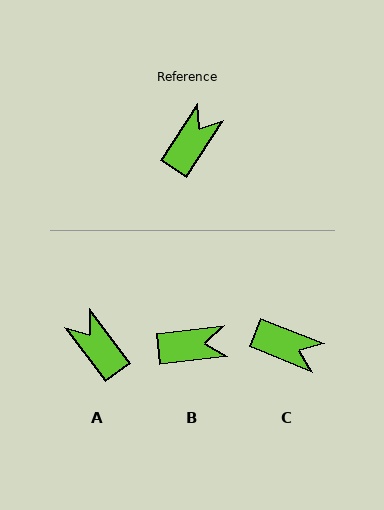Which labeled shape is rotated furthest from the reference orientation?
C, about 79 degrees away.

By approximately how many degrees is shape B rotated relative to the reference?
Approximately 50 degrees clockwise.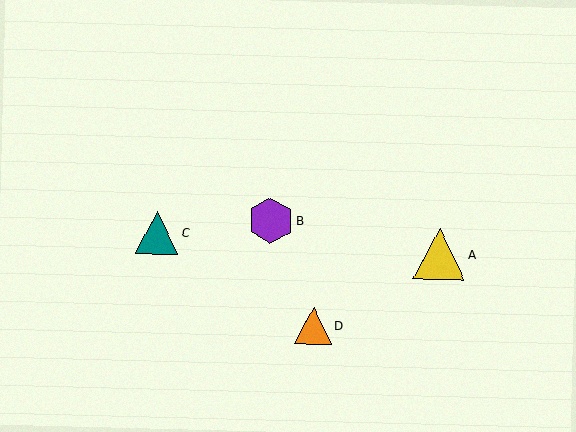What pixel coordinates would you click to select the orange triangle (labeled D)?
Click at (313, 326) to select the orange triangle D.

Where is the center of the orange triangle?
The center of the orange triangle is at (313, 326).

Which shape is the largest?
The yellow triangle (labeled A) is the largest.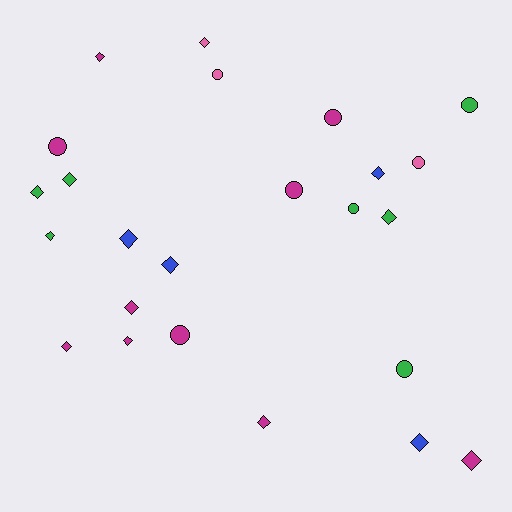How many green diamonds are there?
There are 4 green diamonds.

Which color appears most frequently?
Magenta, with 10 objects.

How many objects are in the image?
There are 24 objects.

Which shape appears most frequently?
Diamond, with 15 objects.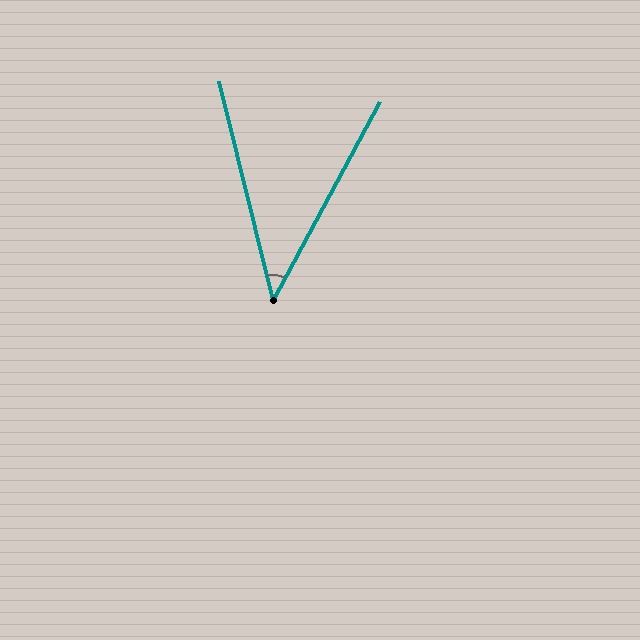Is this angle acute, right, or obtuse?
It is acute.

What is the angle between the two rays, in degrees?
Approximately 42 degrees.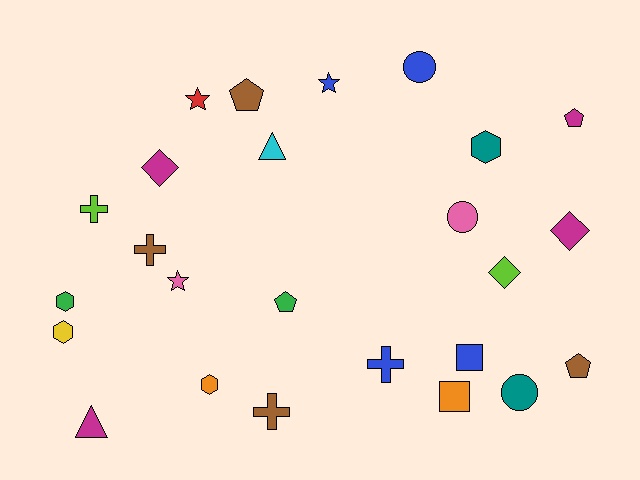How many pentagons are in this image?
There are 4 pentagons.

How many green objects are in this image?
There are 2 green objects.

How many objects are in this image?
There are 25 objects.